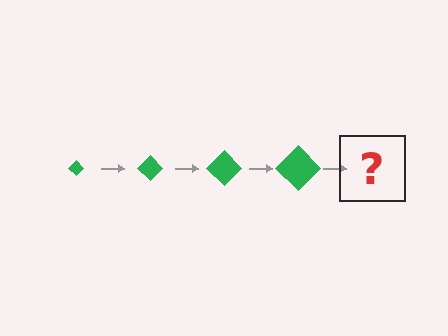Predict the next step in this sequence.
The next step is a green diamond, larger than the previous one.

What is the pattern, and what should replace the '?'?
The pattern is that the diamond gets progressively larger each step. The '?' should be a green diamond, larger than the previous one.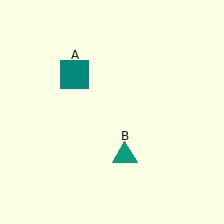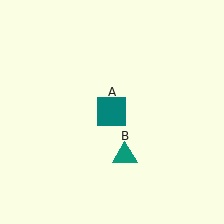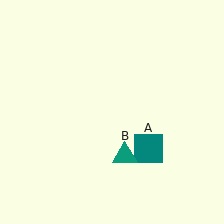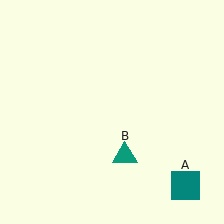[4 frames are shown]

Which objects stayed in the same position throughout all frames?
Teal triangle (object B) remained stationary.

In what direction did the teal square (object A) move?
The teal square (object A) moved down and to the right.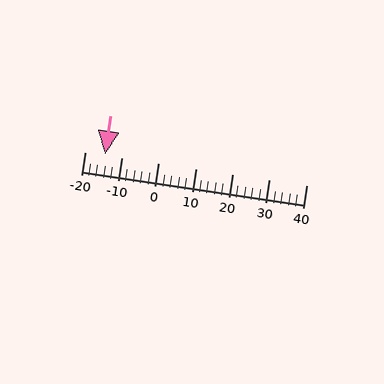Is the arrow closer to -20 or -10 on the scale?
The arrow is closer to -10.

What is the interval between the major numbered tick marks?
The major tick marks are spaced 10 units apart.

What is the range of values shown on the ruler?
The ruler shows values from -20 to 40.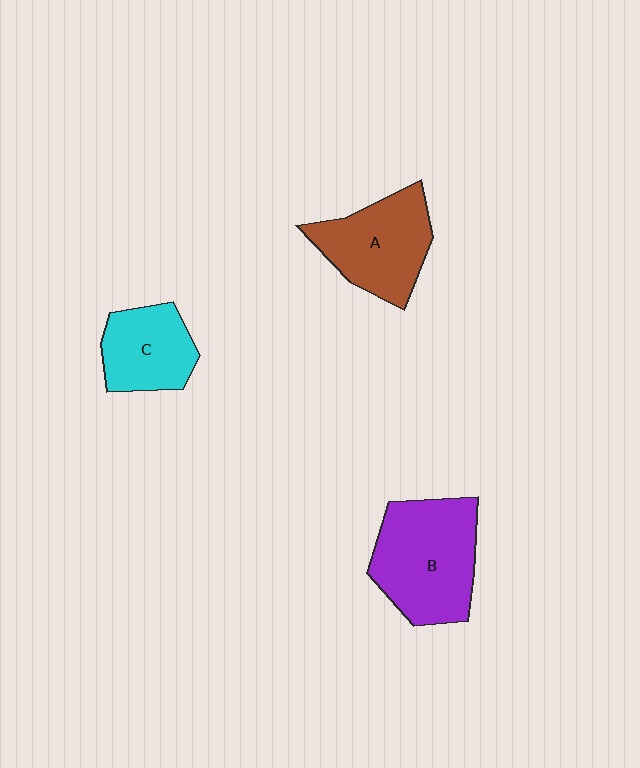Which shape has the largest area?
Shape B (purple).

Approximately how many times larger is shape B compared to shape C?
Approximately 1.6 times.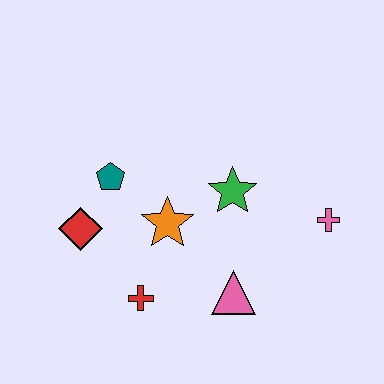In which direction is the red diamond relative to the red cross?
The red diamond is above the red cross.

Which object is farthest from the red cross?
The pink cross is farthest from the red cross.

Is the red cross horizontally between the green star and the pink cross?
No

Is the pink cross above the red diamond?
Yes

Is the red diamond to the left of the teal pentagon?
Yes